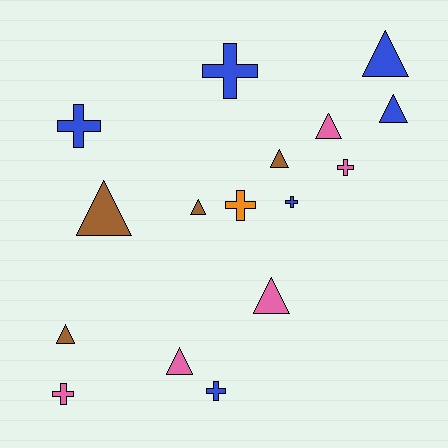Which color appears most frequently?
Blue, with 6 objects.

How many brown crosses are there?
There are no brown crosses.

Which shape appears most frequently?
Triangle, with 9 objects.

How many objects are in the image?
There are 16 objects.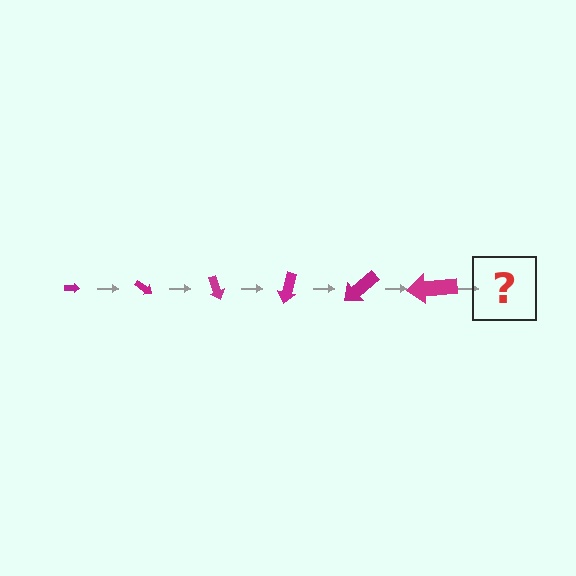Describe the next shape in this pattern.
It should be an arrow, larger than the previous one and rotated 210 degrees from the start.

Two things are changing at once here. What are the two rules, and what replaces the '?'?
The two rules are that the arrow grows larger each step and it rotates 35 degrees each step. The '?' should be an arrow, larger than the previous one and rotated 210 degrees from the start.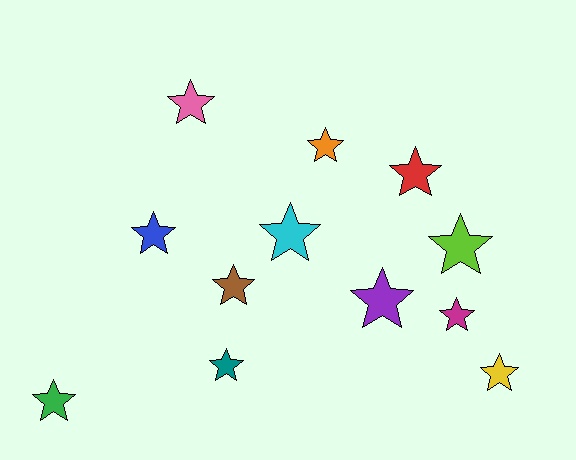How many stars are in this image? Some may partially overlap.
There are 12 stars.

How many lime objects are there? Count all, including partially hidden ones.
There is 1 lime object.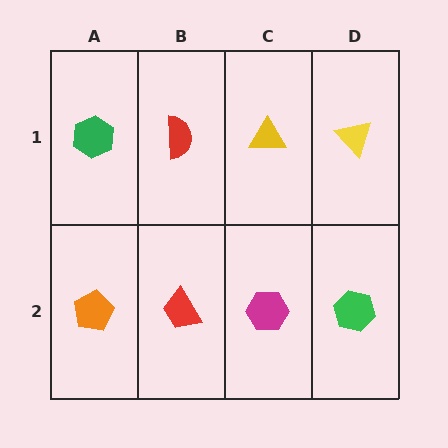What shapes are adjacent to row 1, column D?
A green hexagon (row 2, column D), a yellow triangle (row 1, column C).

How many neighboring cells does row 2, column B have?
3.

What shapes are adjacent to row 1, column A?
An orange pentagon (row 2, column A), a red semicircle (row 1, column B).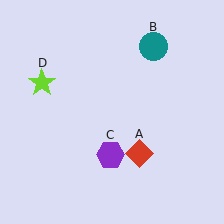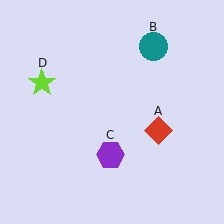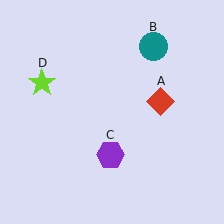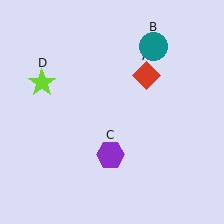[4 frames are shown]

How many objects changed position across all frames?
1 object changed position: red diamond (object A).